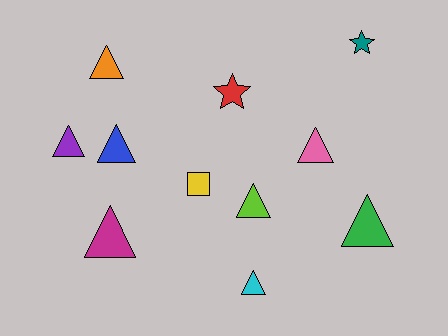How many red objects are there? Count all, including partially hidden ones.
There is 1 red object.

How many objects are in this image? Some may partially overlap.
There are 11 objects.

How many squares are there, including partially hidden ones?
There is 1 square.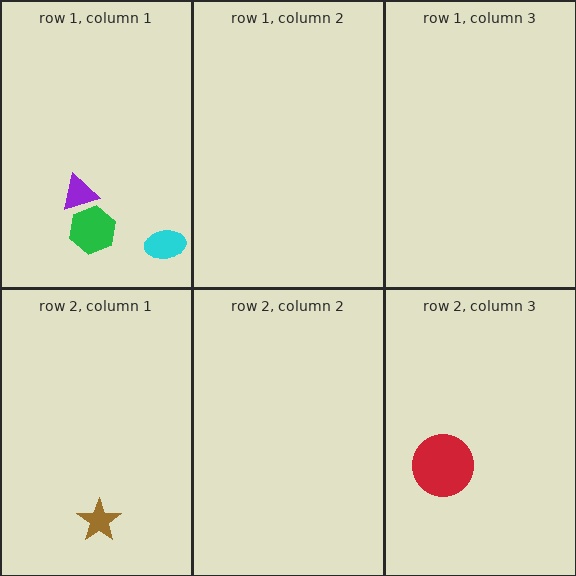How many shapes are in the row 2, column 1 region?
1.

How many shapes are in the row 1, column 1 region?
3.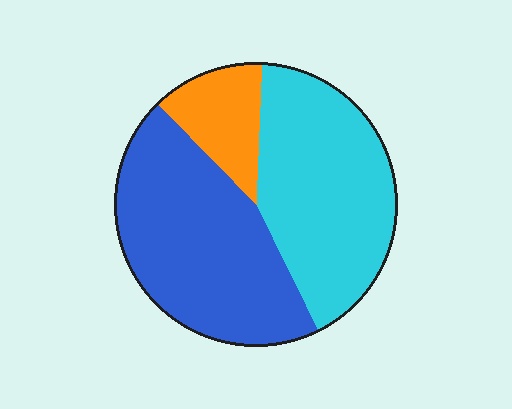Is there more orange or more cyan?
Cyan.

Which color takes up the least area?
Orange, at roughly 15%.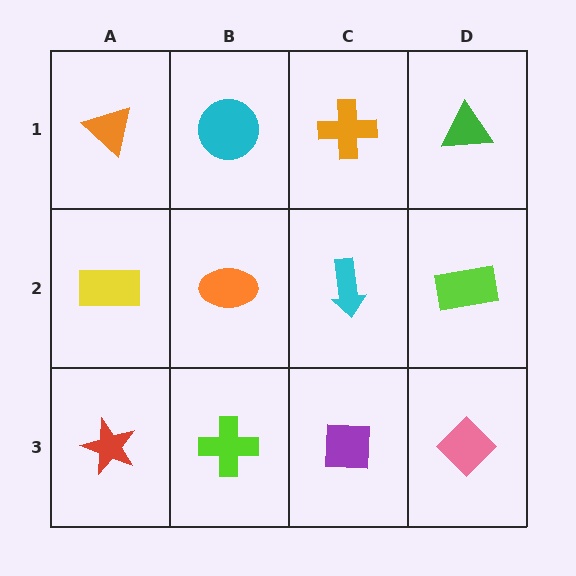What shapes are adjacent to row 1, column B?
An orange ellipse (row 2, column B), an orange triangle (row 1, column A), an orange cross (row 1, column C).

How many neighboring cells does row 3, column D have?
2.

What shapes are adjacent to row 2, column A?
An orange triangle (row 1, column A), a red star (row 3, column A), an orange ellipse (row 2, column B).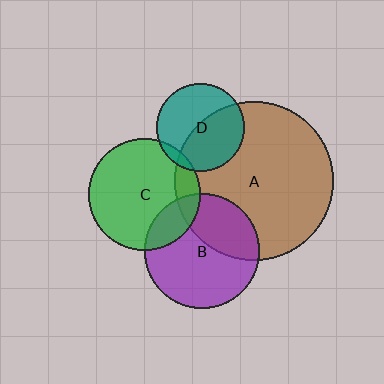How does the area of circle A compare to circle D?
Approximately 3.2 times.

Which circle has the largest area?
Circle A (brown).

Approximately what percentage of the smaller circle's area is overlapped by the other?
Approximately 15%.